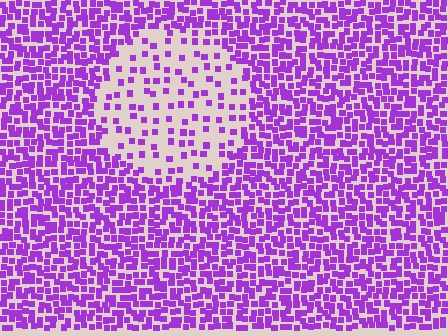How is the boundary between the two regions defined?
The boundary is defined by a change in element density (approximately 2.9x ratio). All elements are the same color, size, and shape.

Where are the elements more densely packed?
The elements are more densely packed outside the circle boundary.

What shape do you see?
I see a circle.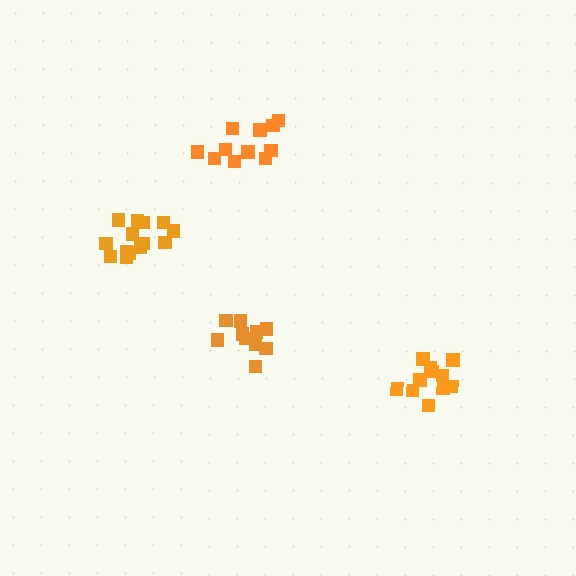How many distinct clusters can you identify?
There are 4 distinct clusters.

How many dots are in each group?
Group 1: 11 dots, Group 2: 11 dots, Group 3: 14 dots, Group 4: 10 dots (46 total).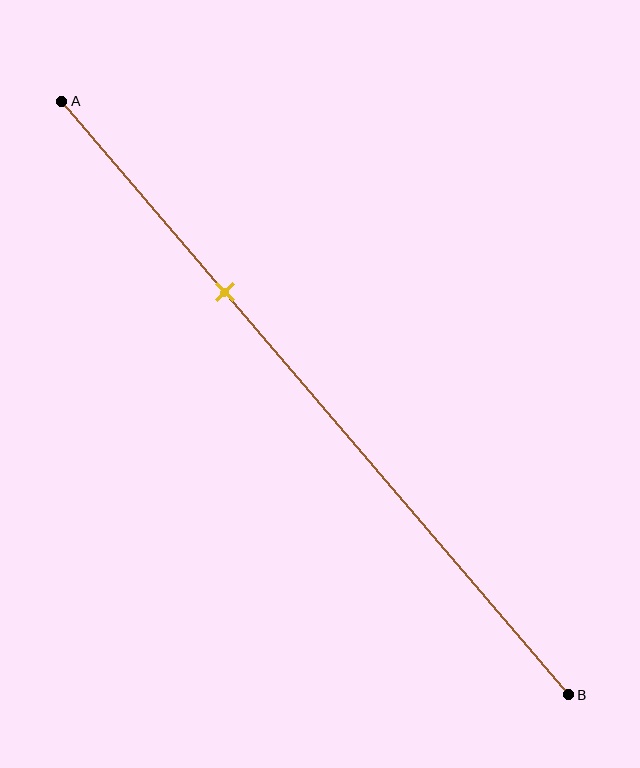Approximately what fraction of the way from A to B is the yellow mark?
The yellow mark is approximately 30% of the way from A to B.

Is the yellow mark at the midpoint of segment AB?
No, the mark is at about 30% from A, not at the 50% midpoint.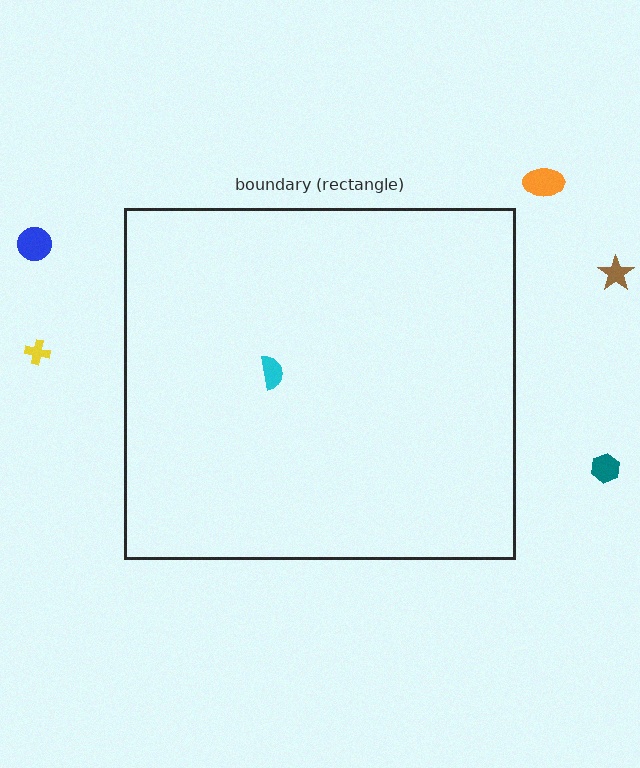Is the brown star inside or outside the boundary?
Outside.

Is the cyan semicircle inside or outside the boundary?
Inside.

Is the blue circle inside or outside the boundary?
Outside.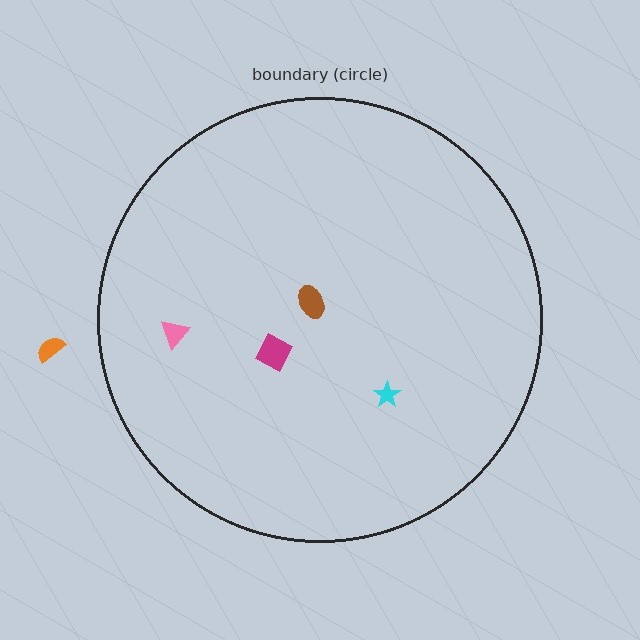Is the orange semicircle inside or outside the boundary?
Outside.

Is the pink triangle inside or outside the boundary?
Inside.